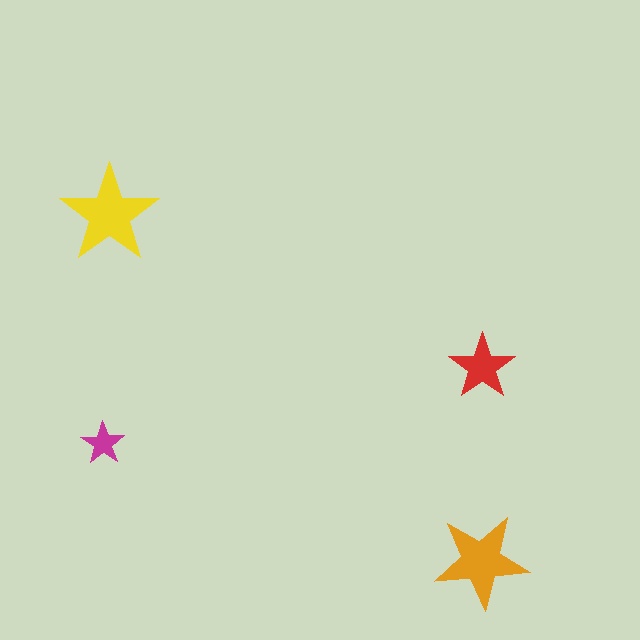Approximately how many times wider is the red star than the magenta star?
About 1.5 times wider.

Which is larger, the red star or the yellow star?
The yellow one.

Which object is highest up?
The yellow star is topmost.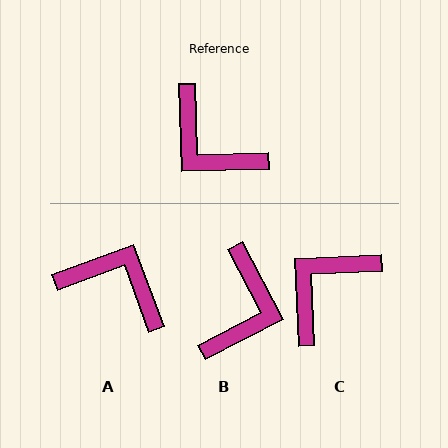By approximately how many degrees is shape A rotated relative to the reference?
Approximately 161 degrees clockwise.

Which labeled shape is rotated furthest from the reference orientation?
A, about 161 degrees away.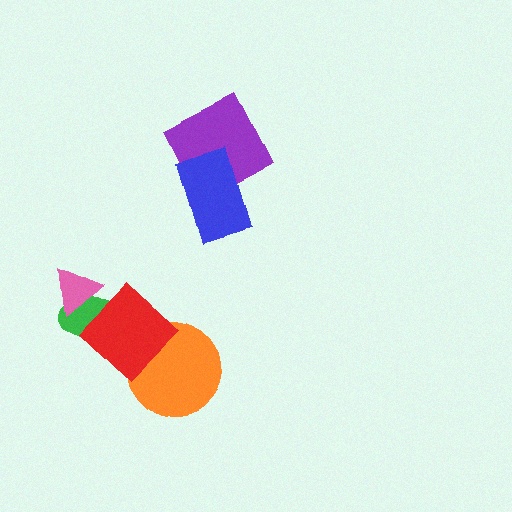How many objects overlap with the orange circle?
1 object overlaps with the orange circle.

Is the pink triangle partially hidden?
Yes, it is partially covered by another shape.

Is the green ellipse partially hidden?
Yes, it is partially covered by another shape.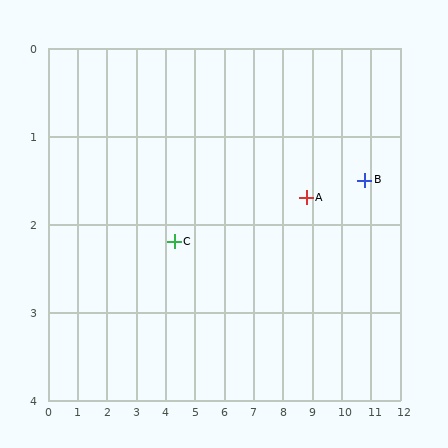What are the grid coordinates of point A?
Point A is at approximately (8.8, 1.7).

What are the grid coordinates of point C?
Point C is at approximately (4.3, 2.2).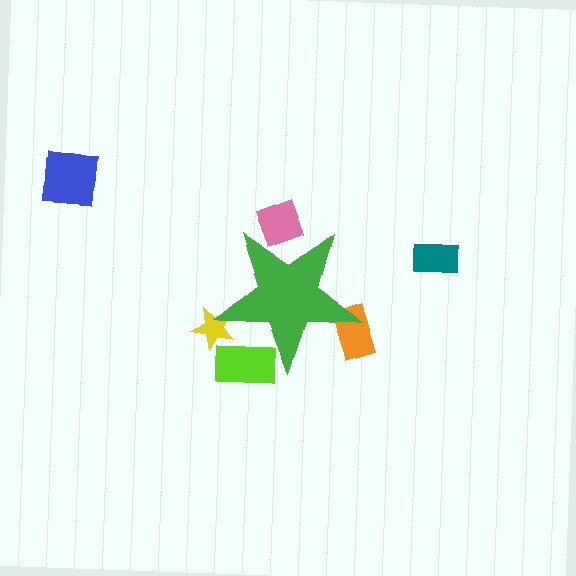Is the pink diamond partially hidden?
Yes, the pink diamond is partially hidden behind the green star.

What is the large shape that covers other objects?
A green star.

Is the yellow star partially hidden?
Yes, the yellow star is partially hidden behind the green star.